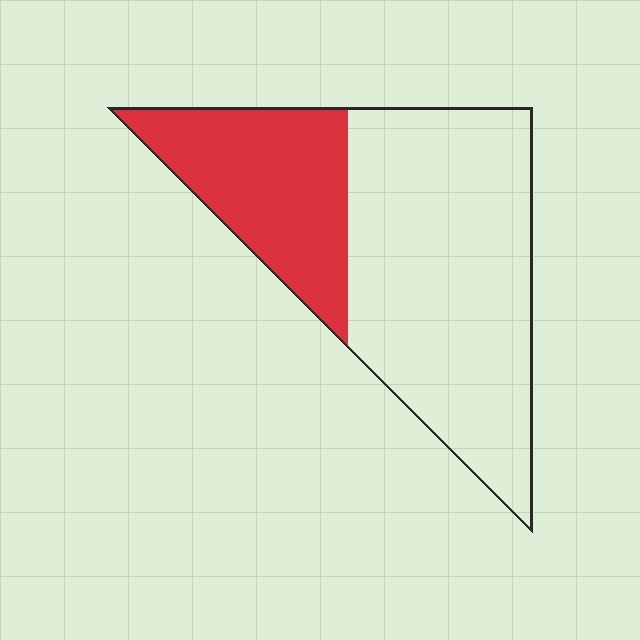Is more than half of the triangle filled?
No.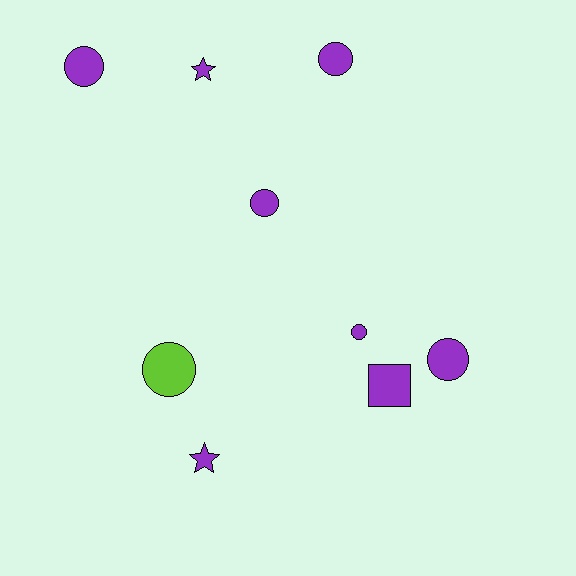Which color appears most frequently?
Purple, with 8 objects.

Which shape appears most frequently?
Circle, with 6 objects.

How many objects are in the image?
There are 9 objects.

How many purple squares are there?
There is 1 purple square.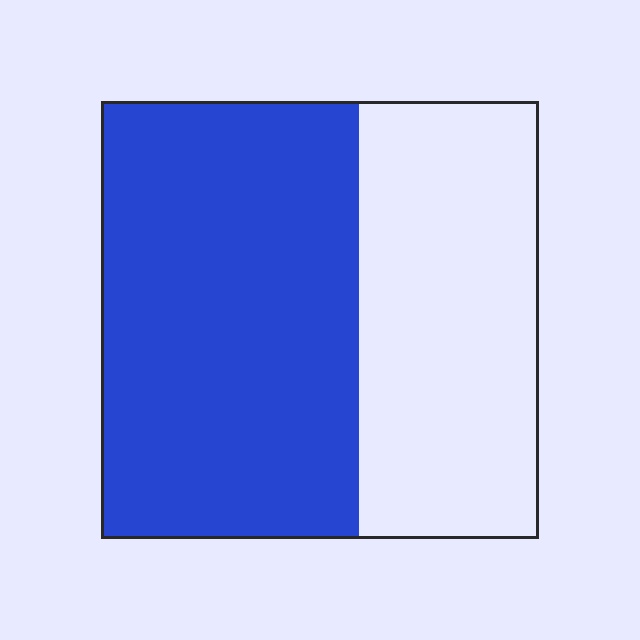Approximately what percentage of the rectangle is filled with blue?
Approximately 60%.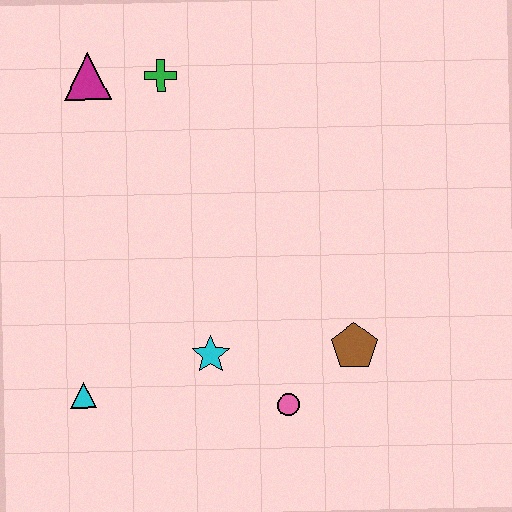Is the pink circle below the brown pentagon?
Yes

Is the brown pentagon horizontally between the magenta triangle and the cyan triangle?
No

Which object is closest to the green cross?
The magenta triangle is closest to the green cross.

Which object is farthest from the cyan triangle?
The green cross is farthest from the cyan triangle.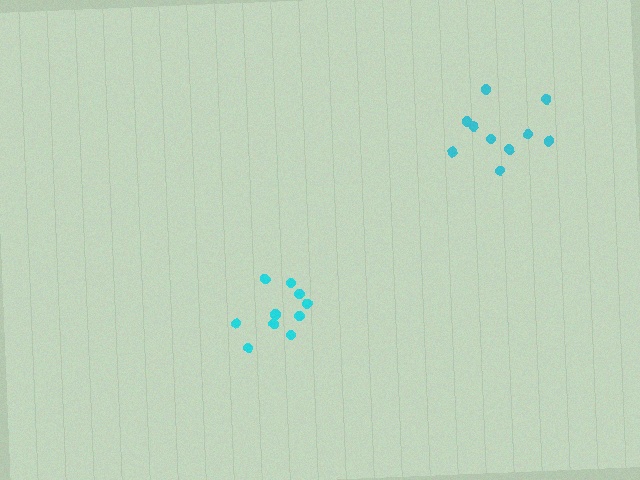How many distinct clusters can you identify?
There are 2 distinct clusters.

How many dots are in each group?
Group 1: 10 dots, Group 2: 10 dots (20 total).